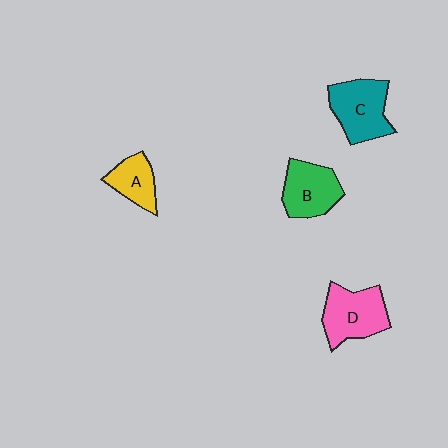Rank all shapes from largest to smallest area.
From largest to smallest: C (teal), D (pink), B (green), A (yellow).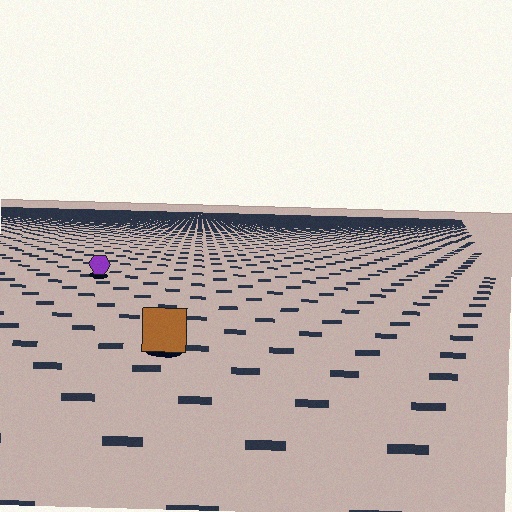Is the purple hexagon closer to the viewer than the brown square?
No. The brown square is closer — you can tell from the texture gradient: the ground texture is coarser near it.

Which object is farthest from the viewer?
The purple hexagon is farthest from the viewer. It appears smaller and the ground texture around it is denser.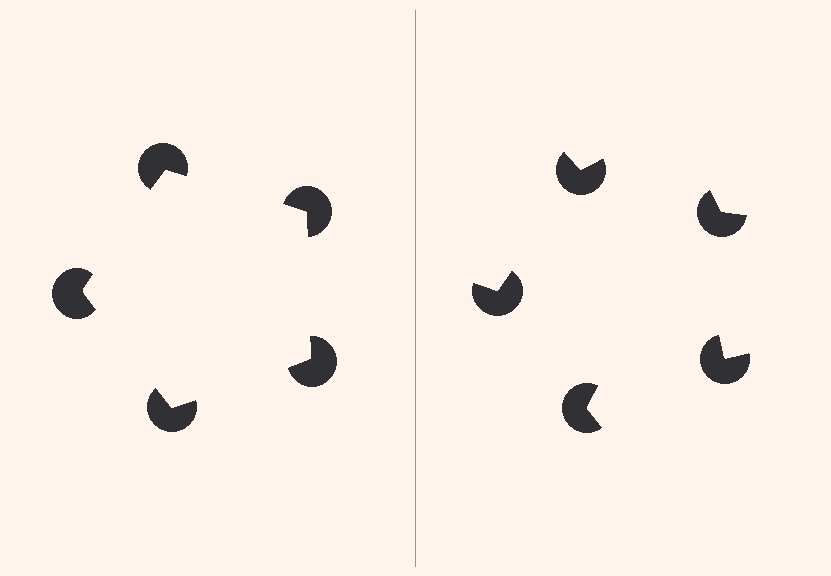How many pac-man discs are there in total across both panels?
10 — 5 on each side.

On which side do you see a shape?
An illusory pentagon appears on the left side. On the right side the wedge cuts are rotated, so no coherent shape forms.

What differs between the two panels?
The pac-man discs are positioned identically on both sides; only the wedge orientations differ. On the left they align to a pentagon; on the right they are misaligned.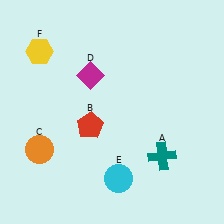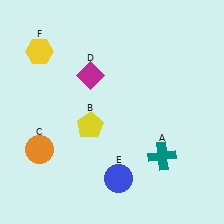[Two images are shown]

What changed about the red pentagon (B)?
In Image 1, B is red. In Image 2, it changed to yellow.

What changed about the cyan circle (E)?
In Image 1, E is cyan. In Image 2, it changed to blue.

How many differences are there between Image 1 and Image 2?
There are 2 differences between the two images.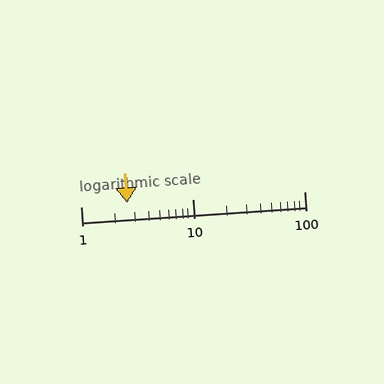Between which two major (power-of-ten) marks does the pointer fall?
The pointer is between 1 and 10.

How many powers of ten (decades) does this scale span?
The scale spans 2 decades, from 1 to 100.